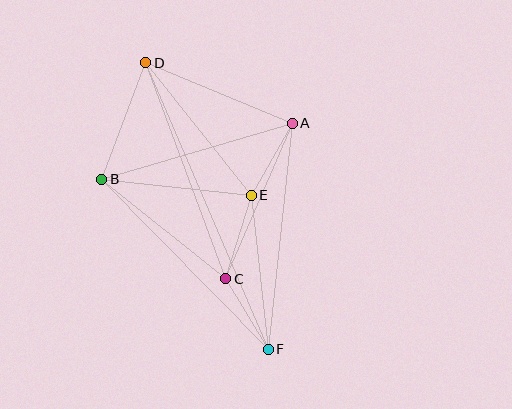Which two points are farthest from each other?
Points D and F are farthest from each other.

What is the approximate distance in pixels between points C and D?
The distance between C and D is approximately 230 pixels.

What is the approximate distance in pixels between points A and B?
The distance between A and B is approximately 199 pixels.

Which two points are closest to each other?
Points C and F are closest to each other.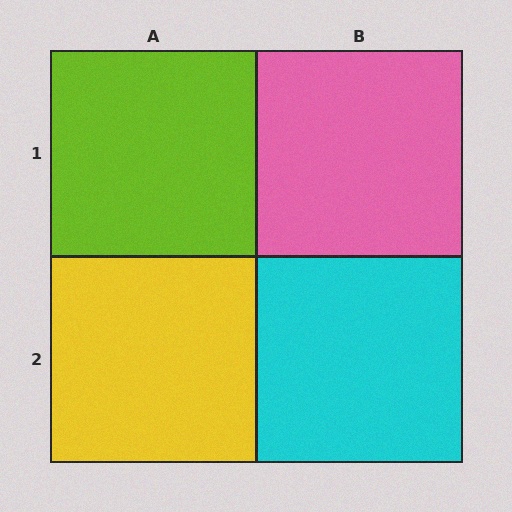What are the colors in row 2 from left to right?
Yellow, cyan.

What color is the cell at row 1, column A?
Lime.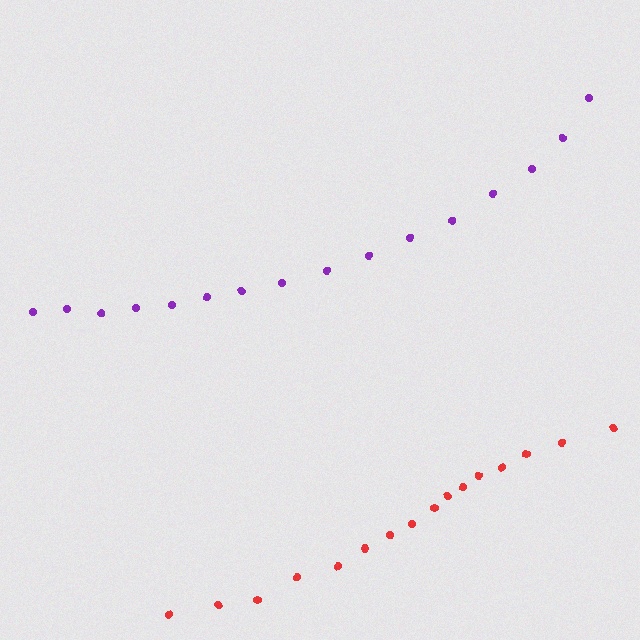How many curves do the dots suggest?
There are 2 distinct paths.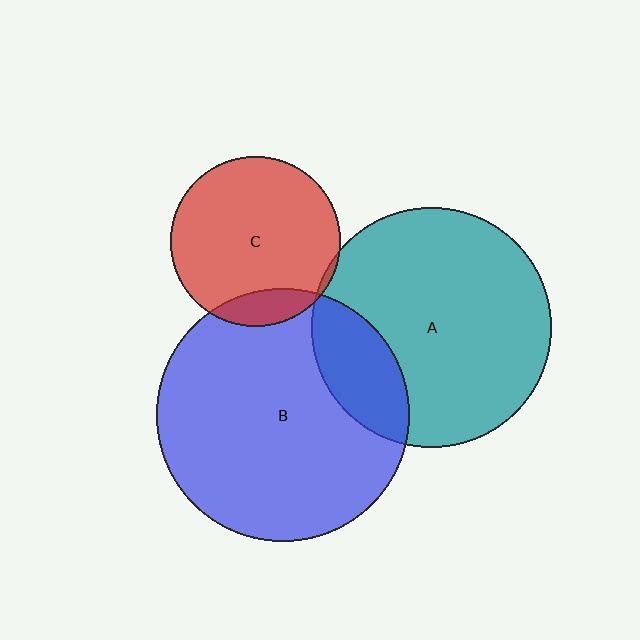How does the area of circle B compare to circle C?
Approximately 2.2 times.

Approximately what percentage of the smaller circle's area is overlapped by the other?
Approximately 20%.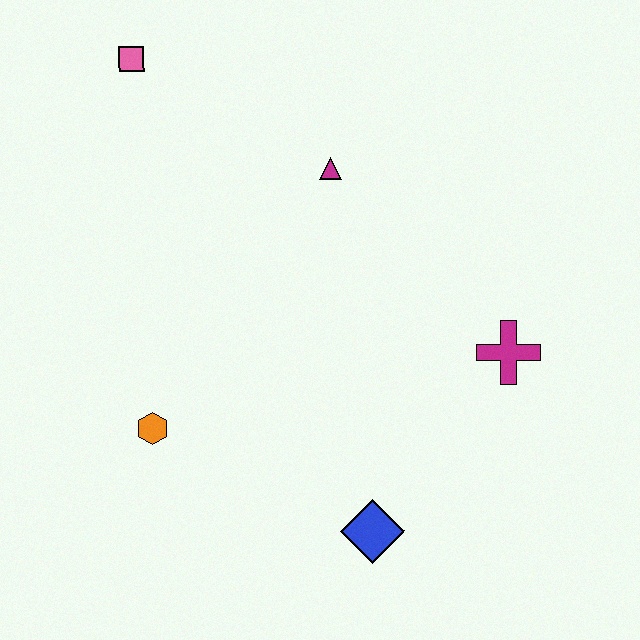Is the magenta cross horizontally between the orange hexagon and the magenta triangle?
No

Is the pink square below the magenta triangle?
No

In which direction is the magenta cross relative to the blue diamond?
The magenta cross is above the blue diamond.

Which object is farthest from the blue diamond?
The pink square is farthest from the blue diamond.